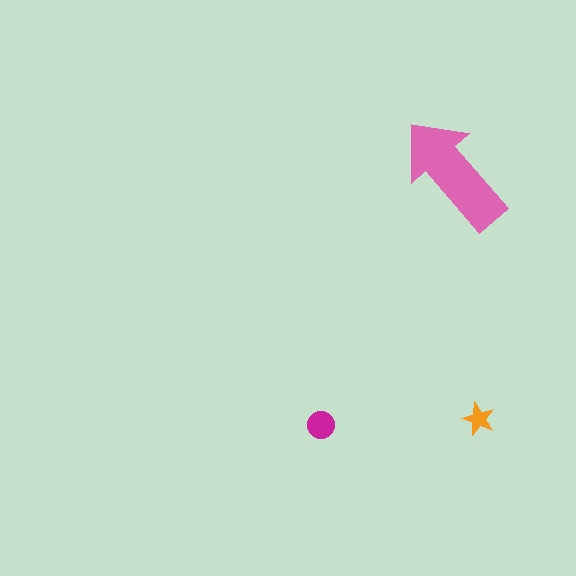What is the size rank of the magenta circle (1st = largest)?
2nd.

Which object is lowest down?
The magenta circle is bottommost.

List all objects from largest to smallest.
The pink arrow, the magenta circle, the orange star.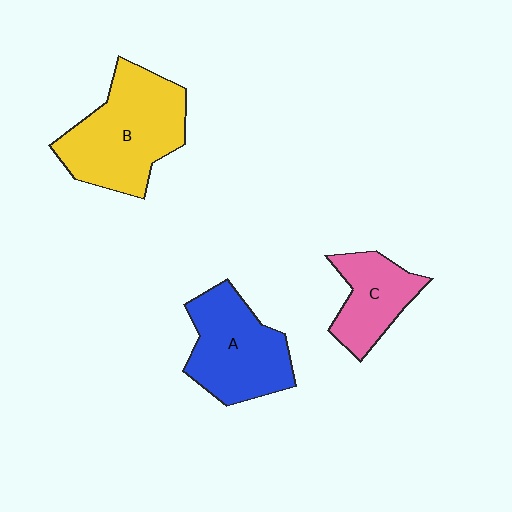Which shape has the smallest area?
Shape C (pink).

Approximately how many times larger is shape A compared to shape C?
Approximately 1.5 times.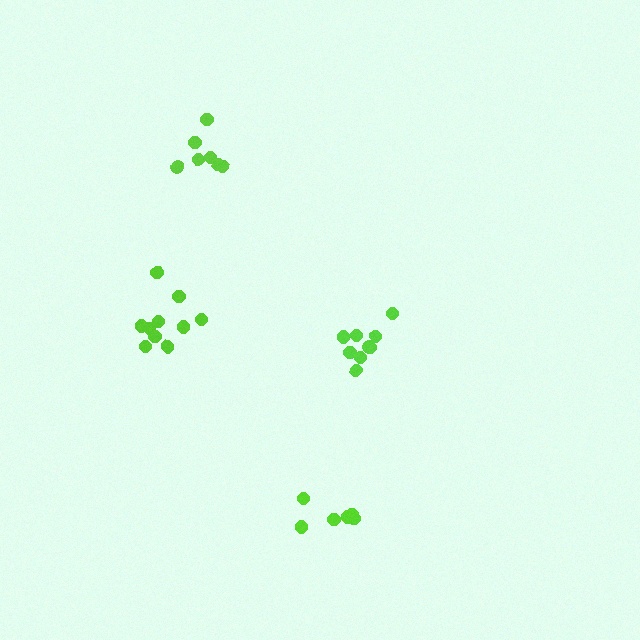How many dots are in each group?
Group 1: 9 dots, Group 2: 6 dots, Group 3: 7 dots, Group 4: 10 dots (32 total).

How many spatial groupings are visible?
There are 4 spatial groupings.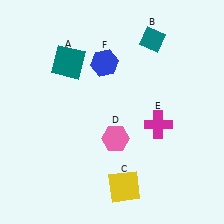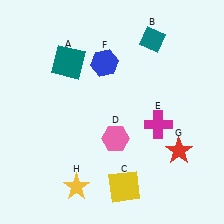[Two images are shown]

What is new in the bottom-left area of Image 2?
A yellow star (H) was added in the bottom-left area of Image 2.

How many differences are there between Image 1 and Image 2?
There are 2 differences between the two images.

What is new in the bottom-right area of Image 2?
A red star (G) was added in the bottom-right area of Image 2.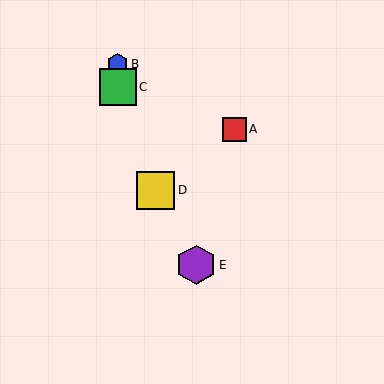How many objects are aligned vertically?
2 objects (B, C) are aligned vertically.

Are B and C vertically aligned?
Yes, both are at x≈118.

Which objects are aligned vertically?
Objects B, C are aligned vertically.